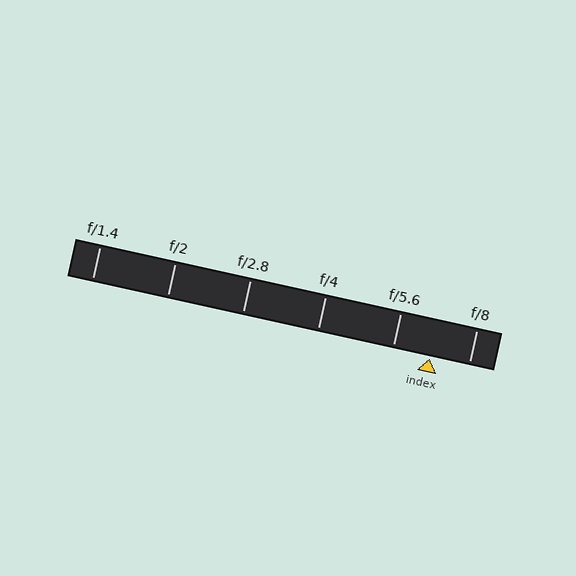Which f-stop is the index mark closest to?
The index mark is closest to f/5.6.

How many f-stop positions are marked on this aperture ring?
There are 6 f-stop positions marked.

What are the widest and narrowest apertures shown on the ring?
The widest aperture shown is f/1.4 and the narrowest is f/8.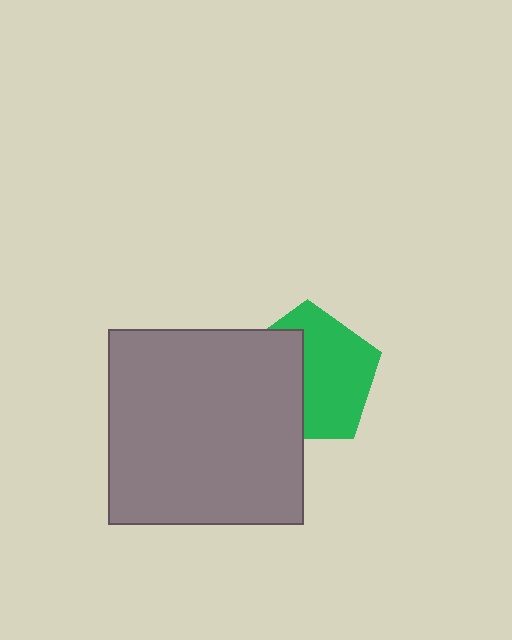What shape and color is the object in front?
The object in front is a gray square.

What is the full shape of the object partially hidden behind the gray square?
The partially hidden object is a green pentagon.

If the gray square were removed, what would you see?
You would see the complete green pentagon.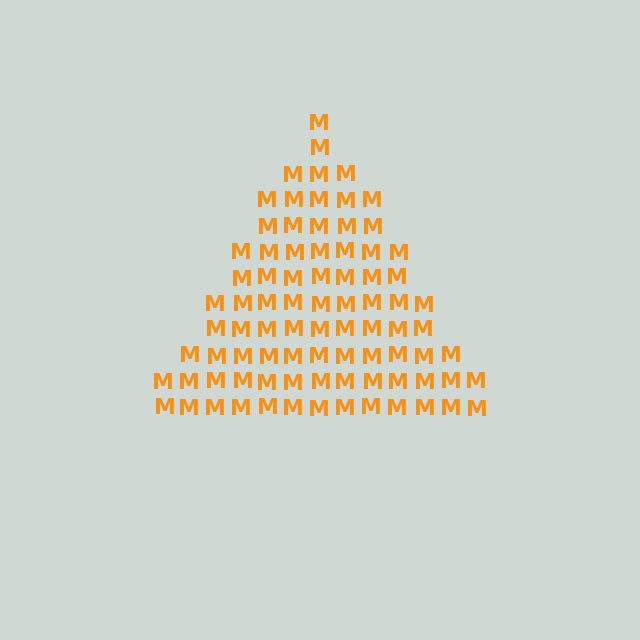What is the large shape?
The large shape is a triangle.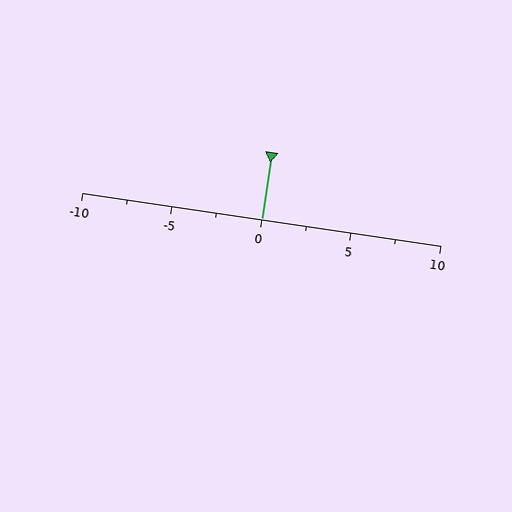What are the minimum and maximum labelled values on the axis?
The axis runs from -10 to 10.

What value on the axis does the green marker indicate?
The marker indicates approximately 0.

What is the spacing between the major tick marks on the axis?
The major ticks are spaced 5 apart.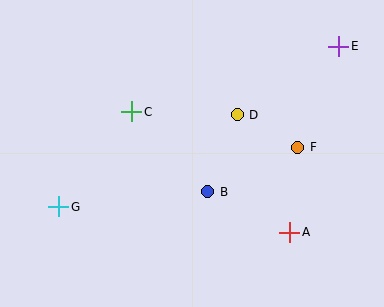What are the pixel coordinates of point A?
Point A is at (290, 232).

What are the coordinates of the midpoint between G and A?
The midpoint between G and A is at (174, 220).